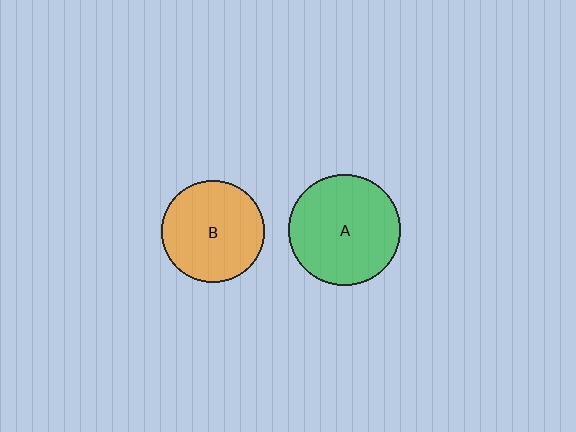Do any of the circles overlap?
No, none of the circles overlap.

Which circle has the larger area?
Circle A (green).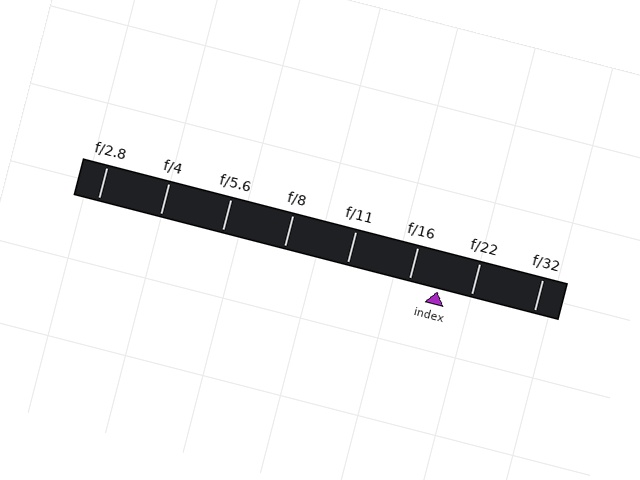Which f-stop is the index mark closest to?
The index mark is closest to f/16.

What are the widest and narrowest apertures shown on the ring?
The widest aperture shown is f/2.8 and the narrowest is f/32.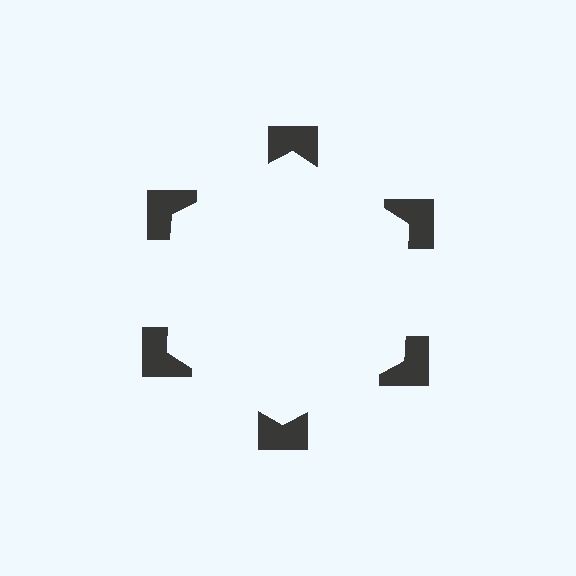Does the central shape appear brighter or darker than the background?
It typically appears slightly brighter than the background, even though no actual brightness change is drawn.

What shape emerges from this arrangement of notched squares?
An illusory hexagon — its edges are inferred from the aligned wedge cuts in the notched squares, not physically drawn.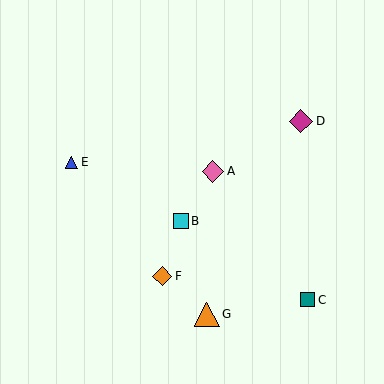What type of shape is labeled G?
Shape G is an orange triangle.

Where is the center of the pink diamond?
The center of the pink diamond is at (213, 171).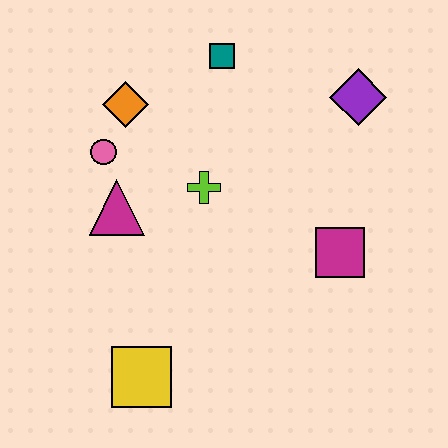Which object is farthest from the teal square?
The yellow square is farthest from the teal square.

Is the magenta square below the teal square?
Yes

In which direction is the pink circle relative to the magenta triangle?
The pink circle is above the magenta triangle.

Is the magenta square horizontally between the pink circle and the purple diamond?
Yes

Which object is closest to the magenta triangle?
The pink circle is closest to the magenta triangle.